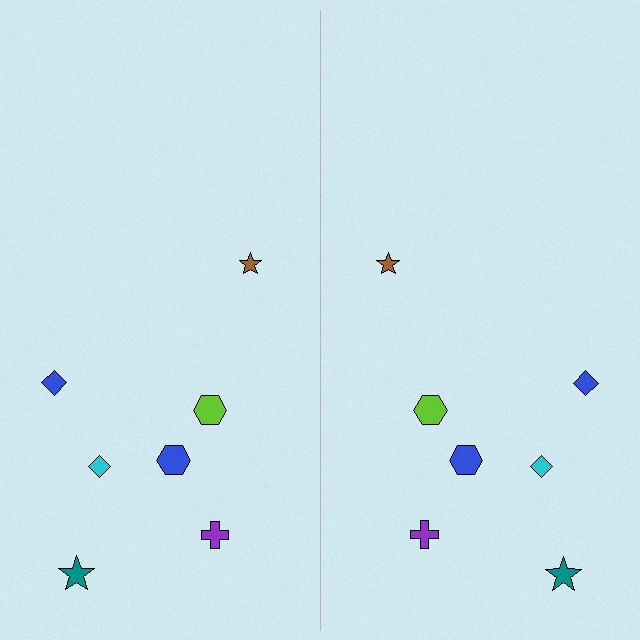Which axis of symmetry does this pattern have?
The pattern has a vertical axis of symmetry running through the center of the image.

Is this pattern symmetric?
Yes, this pattern has bilateral (reflection) symmetry.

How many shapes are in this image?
There are 14 shapes in this image.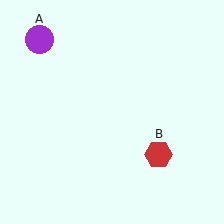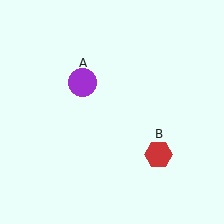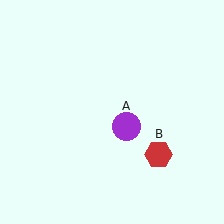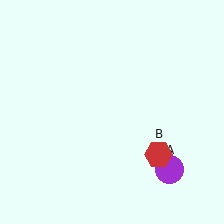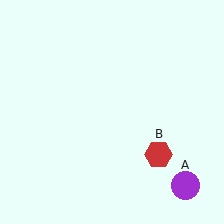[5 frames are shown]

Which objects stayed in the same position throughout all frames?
Red hexagon (object B) remained stationary.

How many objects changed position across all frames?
1 object changed position: purple circle (object A).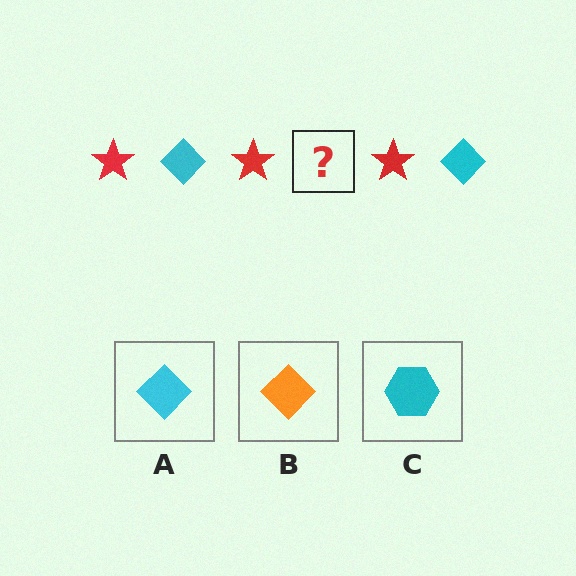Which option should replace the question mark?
Option A.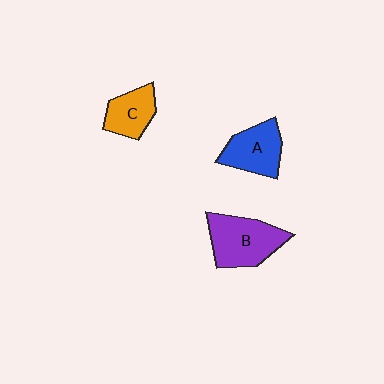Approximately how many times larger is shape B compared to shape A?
Approximately 1.3 times.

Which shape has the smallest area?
Shape C (orange).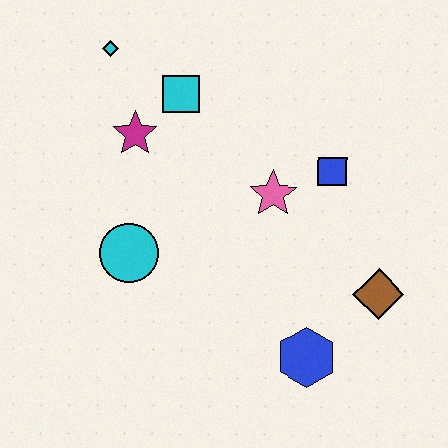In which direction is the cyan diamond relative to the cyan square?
The cyan diamond is to the left of the cyan square.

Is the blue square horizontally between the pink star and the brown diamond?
Yes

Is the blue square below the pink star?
No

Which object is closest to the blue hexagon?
The brown diamond is closest to the blue hexagon.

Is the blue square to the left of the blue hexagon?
No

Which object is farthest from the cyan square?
The blue hexagon is farthest from the cyan square.